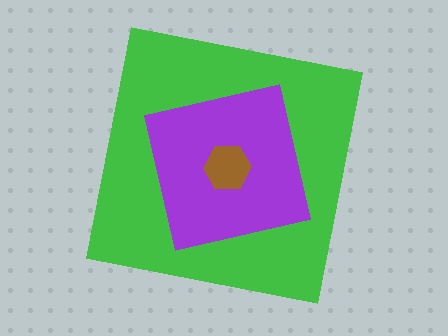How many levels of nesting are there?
3.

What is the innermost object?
The brown hexagon.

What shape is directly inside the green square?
The purple square.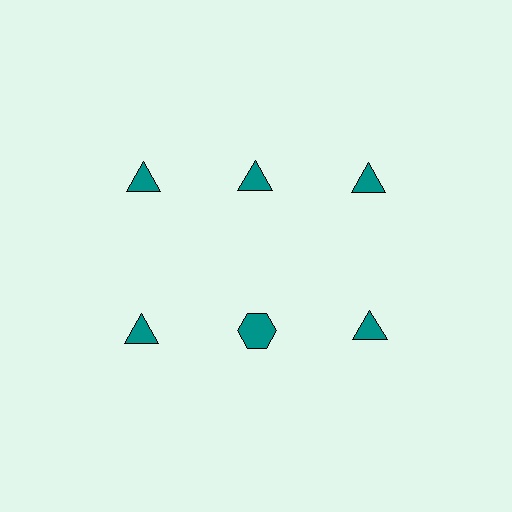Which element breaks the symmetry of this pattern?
The teal hexagon in the second row, second from left column breaks the symmetry. All other shapes are teal triangles.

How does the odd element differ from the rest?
It has a different shape: hexagon instead of triangle.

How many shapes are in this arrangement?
There are 6 shapes arranged in a grid pattern.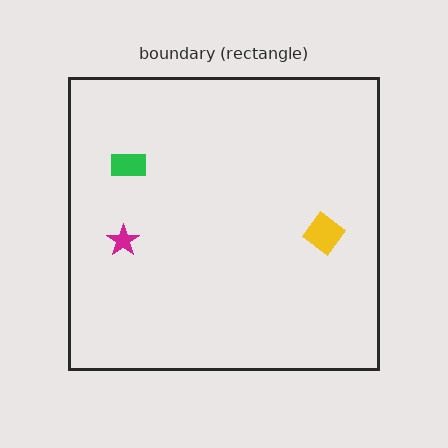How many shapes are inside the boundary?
3 inside, 0 outside.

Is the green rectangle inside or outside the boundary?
Inside.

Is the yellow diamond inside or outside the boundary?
Inside.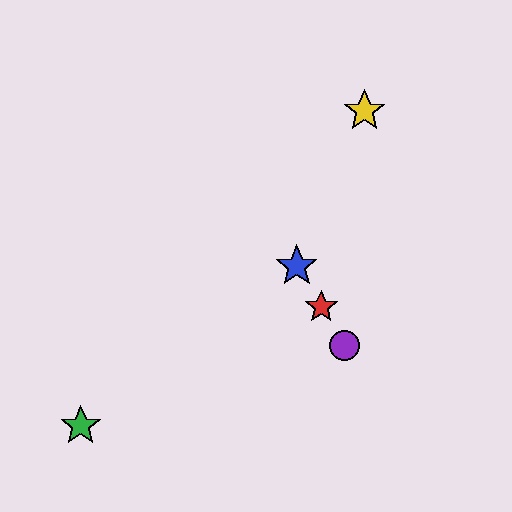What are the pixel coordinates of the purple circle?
The purple circle is at (344, 345).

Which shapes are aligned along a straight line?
The red star, the blue star, the purple circle are aligned along a straight line.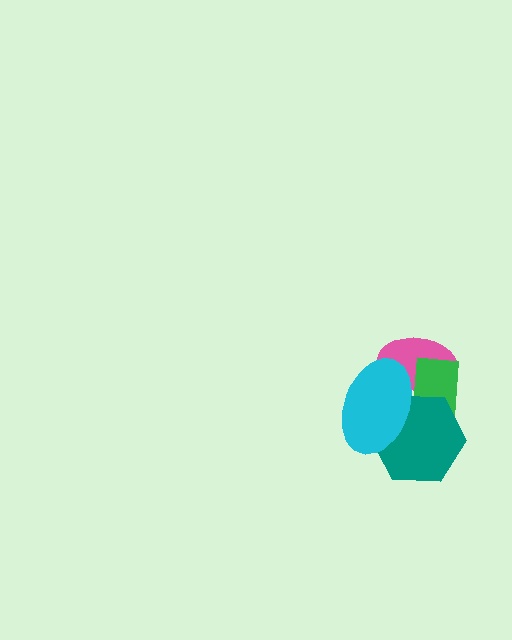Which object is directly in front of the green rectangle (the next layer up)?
The teal hexagon is directly in front of the green rectangle.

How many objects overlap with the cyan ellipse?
3 objects overlap with the cyan ellipse.